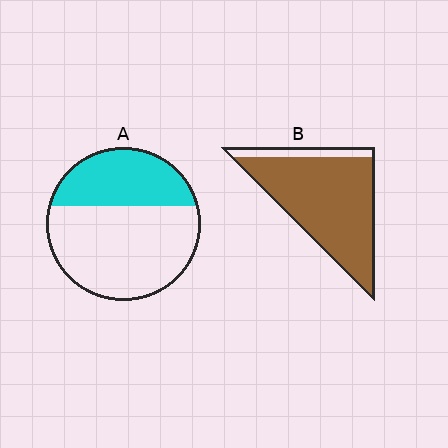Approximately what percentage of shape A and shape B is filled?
A is approximately 35% and B is approximately 85%.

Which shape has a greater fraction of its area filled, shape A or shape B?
Shape B.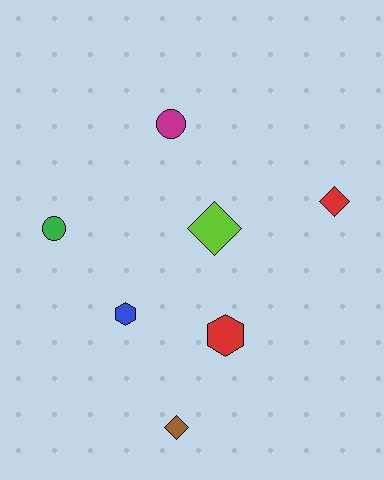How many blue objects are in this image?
There is 1 blue object.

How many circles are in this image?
There are 2 circles.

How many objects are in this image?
There are 7 objects.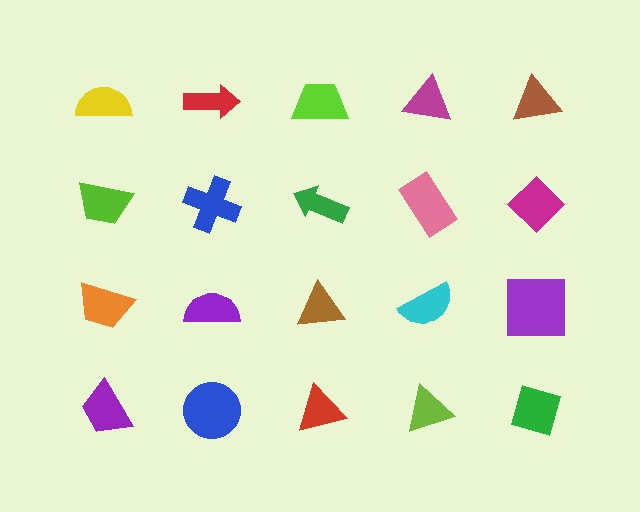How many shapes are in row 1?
5 shapes.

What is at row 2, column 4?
A pink rectangle.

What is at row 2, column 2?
A blue cross.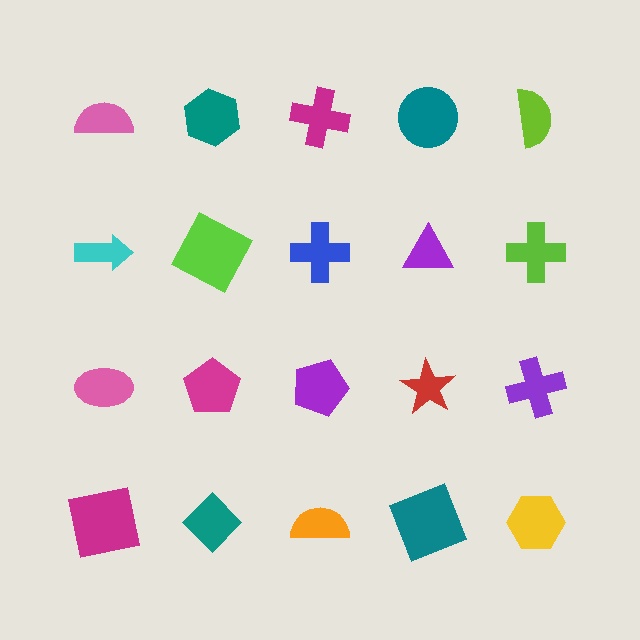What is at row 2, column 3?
A blue cross.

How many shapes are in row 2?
5 shapes.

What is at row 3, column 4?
A red star.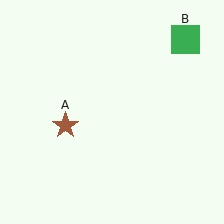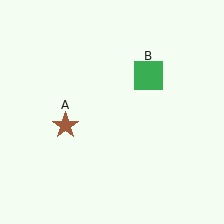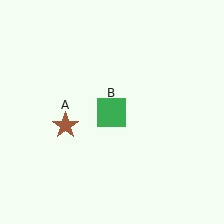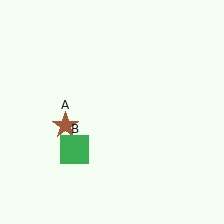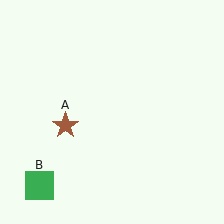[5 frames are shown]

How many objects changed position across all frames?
1 object changed position: green square (object B).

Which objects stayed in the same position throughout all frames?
Brown star (object A) remained stationary.